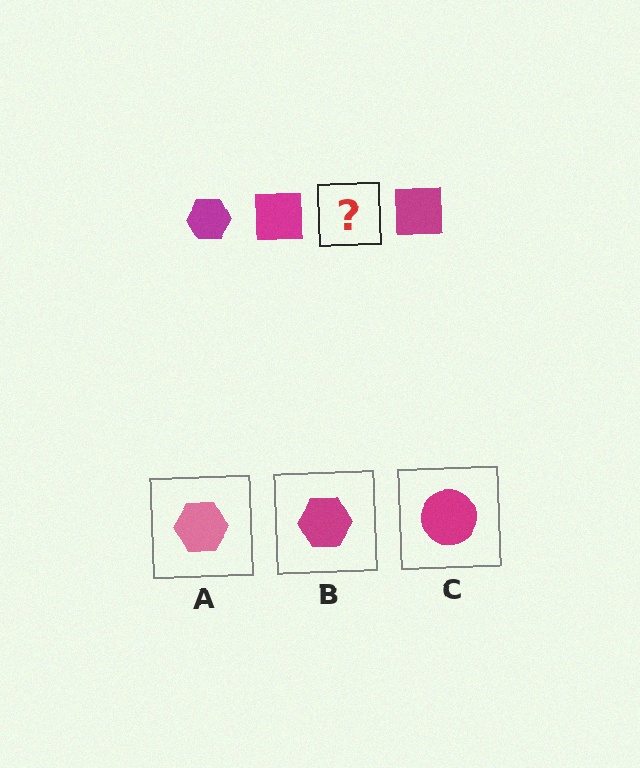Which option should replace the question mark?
Option B.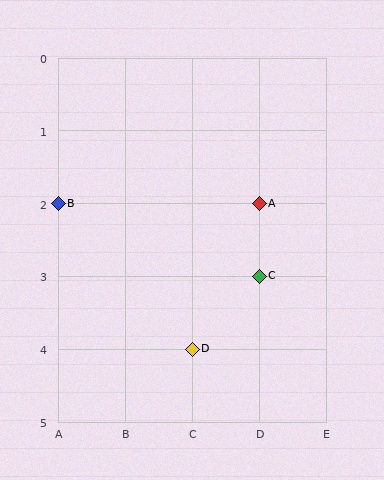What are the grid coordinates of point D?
Point D is at grid coordinates (C, 4).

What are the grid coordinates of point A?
Point A is at grid coordinates (D, 2).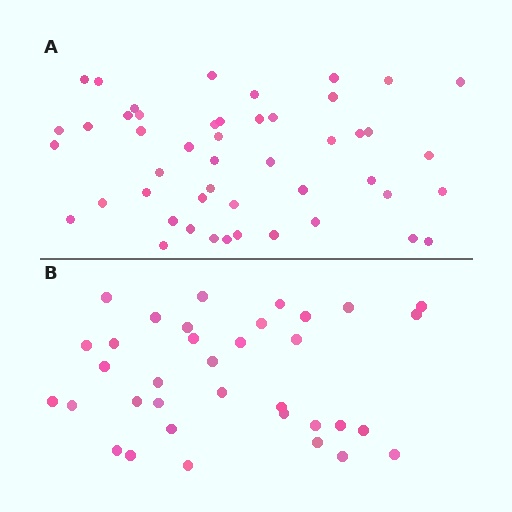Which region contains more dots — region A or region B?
Region A (the top region) has more dots.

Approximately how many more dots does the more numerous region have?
Region A has approximately 15 more dots than region B.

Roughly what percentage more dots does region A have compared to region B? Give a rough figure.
About 35% more.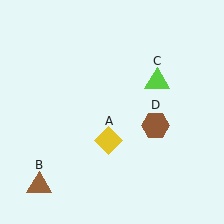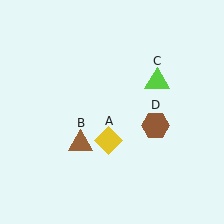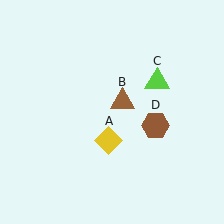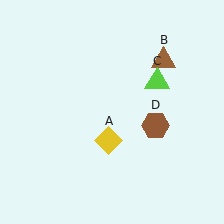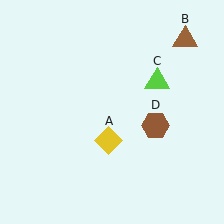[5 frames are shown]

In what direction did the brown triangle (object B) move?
The brown triangle (object B) moved up and to the right.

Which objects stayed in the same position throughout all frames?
Yellow diamond (object A) and lime triangle (object C) and brown hexagon (object D) remained stationary.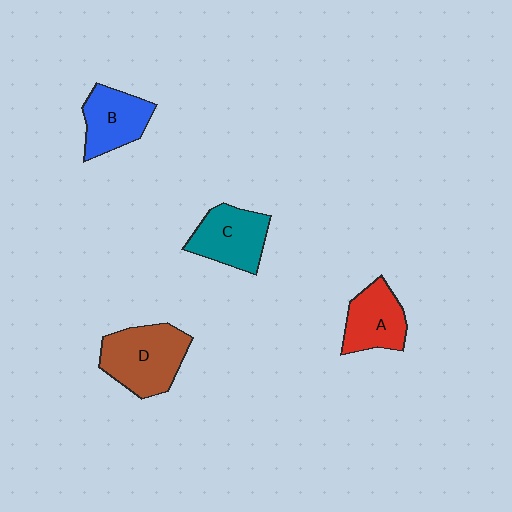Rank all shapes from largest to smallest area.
From largest to smallest: D (brown), C (teal), B (blue), A (red).